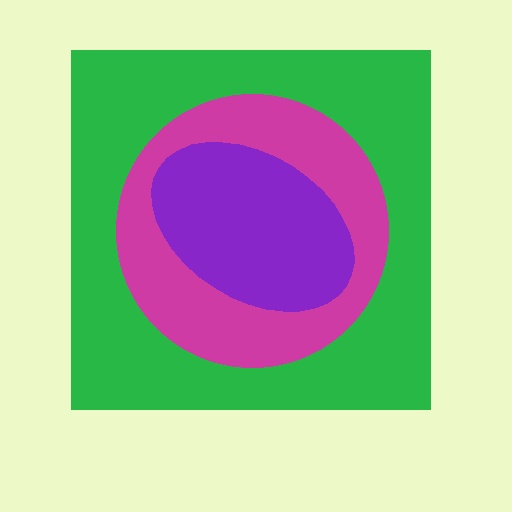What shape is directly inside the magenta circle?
The purple ellipse.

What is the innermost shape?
The purple ellipse.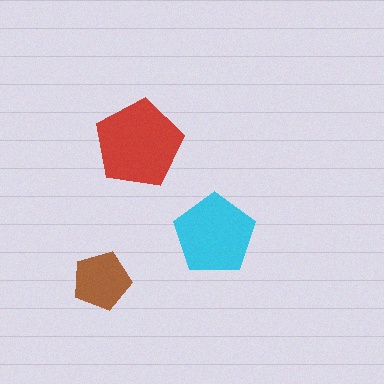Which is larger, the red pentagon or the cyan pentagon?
The red one.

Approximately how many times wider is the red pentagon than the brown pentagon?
About 1.5 times wider.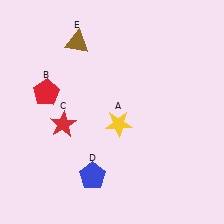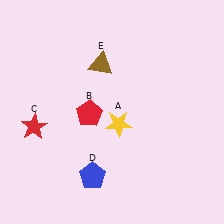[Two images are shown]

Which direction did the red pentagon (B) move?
The red pentagon (B) moved right.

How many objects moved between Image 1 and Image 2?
3 objects moved between the two images.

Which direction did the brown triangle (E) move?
The brown triangle (E) moved right.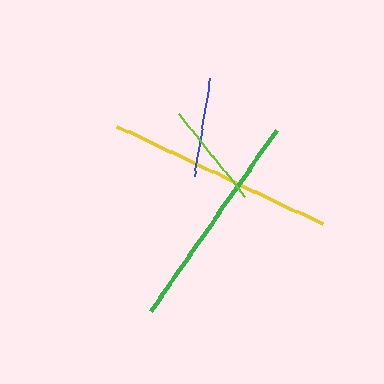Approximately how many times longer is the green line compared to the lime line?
The green line is approximately 2.1 times the length of the lime line.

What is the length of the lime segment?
The lime segment is approximately 106 pixels long.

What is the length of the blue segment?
The blue segment is approximately 99 pixels long.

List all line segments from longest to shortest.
From longest to shortest: yellow, green, lime, blue.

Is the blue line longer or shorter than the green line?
The green line is longer than the blue line.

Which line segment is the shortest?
The blue line is the shortest at approximately 99 pixels.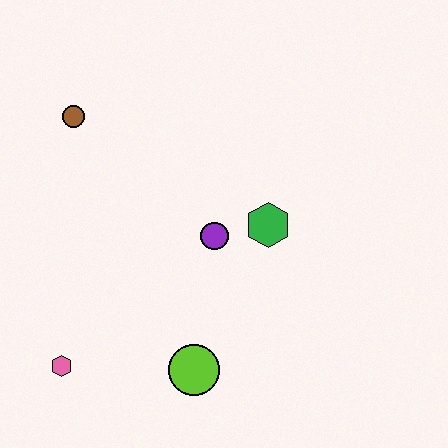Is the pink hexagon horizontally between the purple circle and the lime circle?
No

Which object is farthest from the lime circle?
The brown circle is farthest from the lime circle.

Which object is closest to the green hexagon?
The purple circle is closest to the green hexagon.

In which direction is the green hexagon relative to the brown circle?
The green hexagon is to the right of the brown circle.